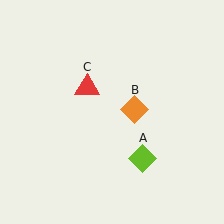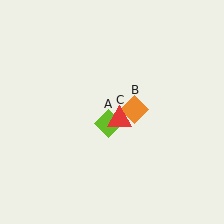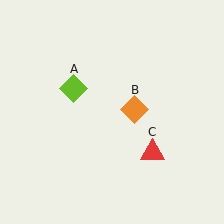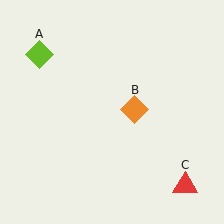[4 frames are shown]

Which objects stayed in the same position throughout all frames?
Orange diamond (object B) remained stationary.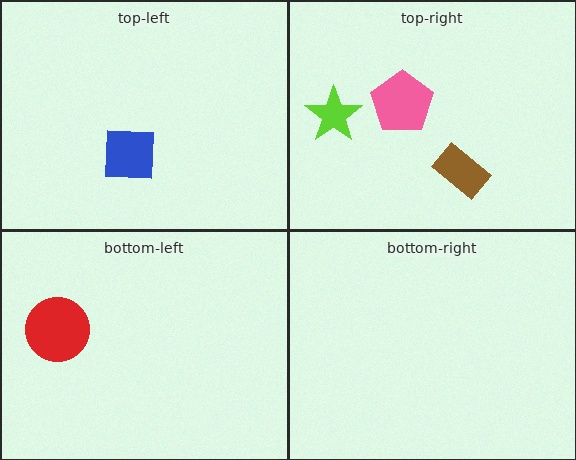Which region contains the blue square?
The top-left region.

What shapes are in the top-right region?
The lime star, the pink pentagon, the brown rectangle.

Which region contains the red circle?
The bottom-left region.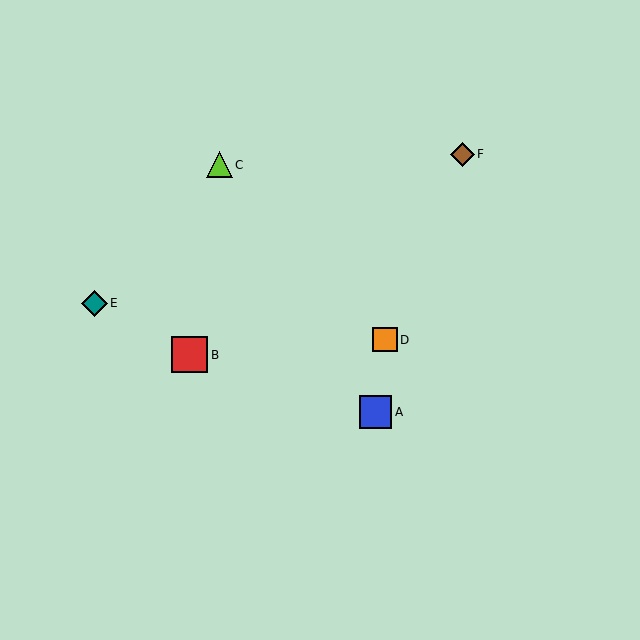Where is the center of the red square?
The center of the red square is at (190, 355).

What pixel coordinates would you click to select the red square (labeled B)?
Click at (190, 355) to select the red square B.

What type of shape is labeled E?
Shape E is a teal diamond.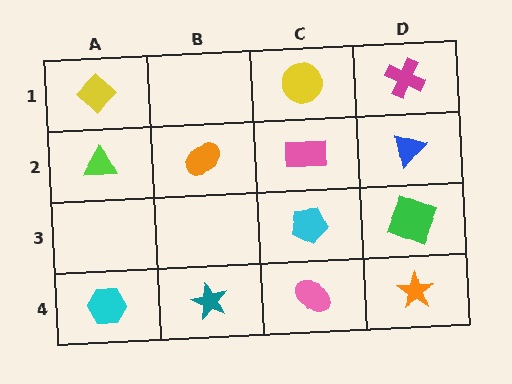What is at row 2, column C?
A pink rectangle.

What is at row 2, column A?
A lime triangle.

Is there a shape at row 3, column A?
No, that cell is empty.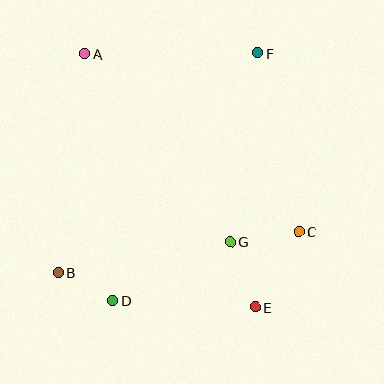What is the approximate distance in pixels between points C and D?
The distance between C and D is approximately 199 pixels.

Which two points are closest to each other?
Points B and D are closest to each other.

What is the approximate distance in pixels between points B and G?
The distance between B and G is approximately 175 pixels.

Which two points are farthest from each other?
Points A and E are farthest from each other.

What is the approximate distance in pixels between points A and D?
The distance between A and D is approximately 248 pixels.